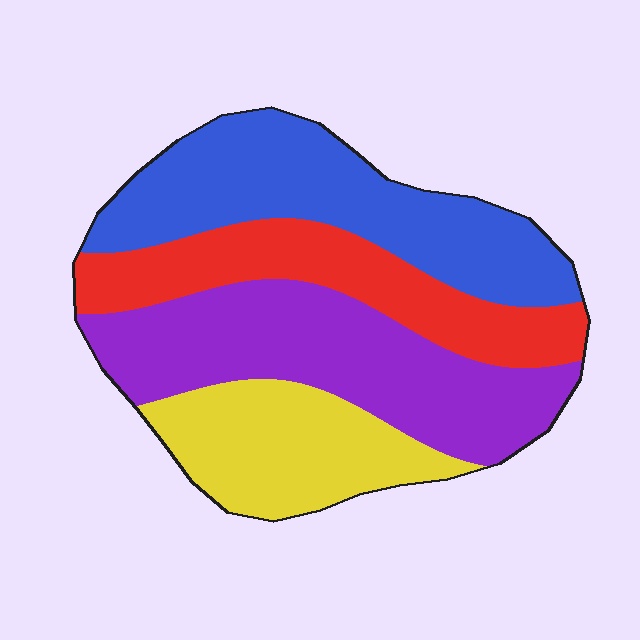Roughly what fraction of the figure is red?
Red covers around 20% of the figure.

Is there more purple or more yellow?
Purple.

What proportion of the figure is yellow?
Yellow covers 19% of the figure.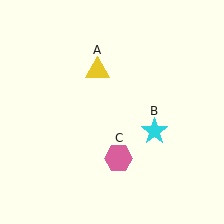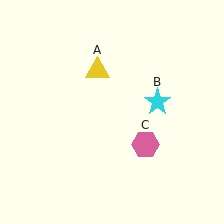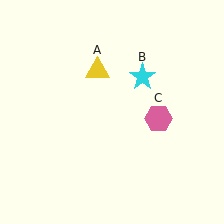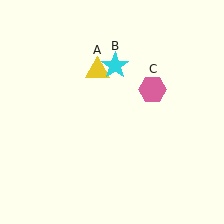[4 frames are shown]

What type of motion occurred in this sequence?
The cyan star (object B), pink hexagon (object C) rotated counterclockwise around the center of the scene.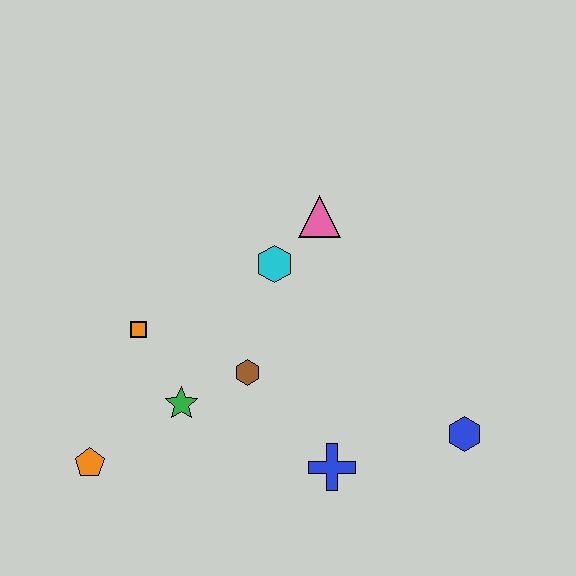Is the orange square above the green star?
Yes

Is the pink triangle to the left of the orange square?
No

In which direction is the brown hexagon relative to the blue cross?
The brown hexagon is above the blue cross.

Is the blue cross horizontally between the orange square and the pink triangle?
No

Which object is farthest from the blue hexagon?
The orange pentagon is farthest from the blue hexagon.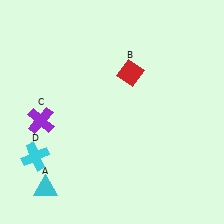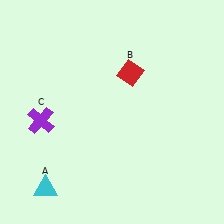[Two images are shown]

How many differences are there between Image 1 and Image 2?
There is 1 difference between the two images.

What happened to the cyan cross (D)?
The cyan cross (D) was removed in Image 2. It was in the bottom-left area of Image 1.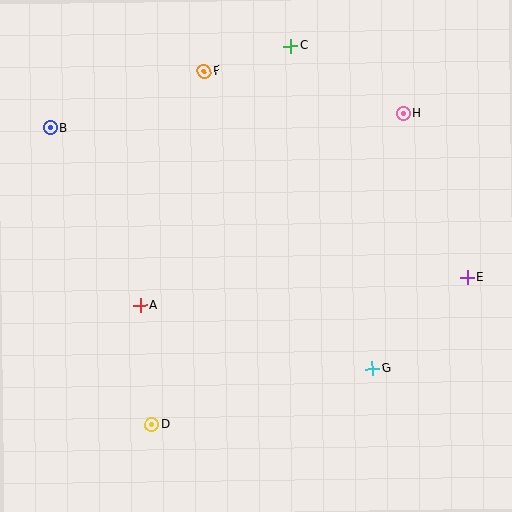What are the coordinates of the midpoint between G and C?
The midpoint between G and C is at (331, 207).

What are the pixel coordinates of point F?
Point F is at (204, 71).